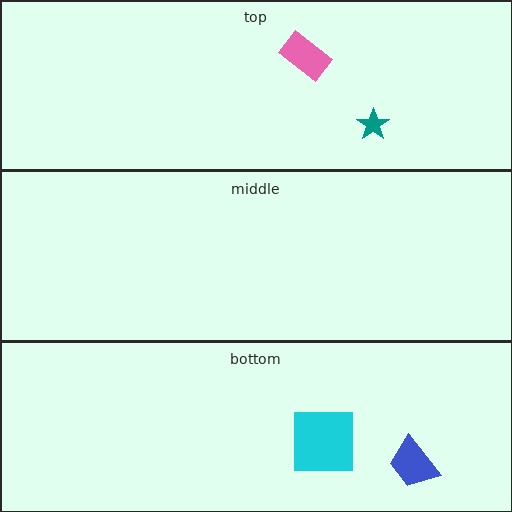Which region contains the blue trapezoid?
The bottom region.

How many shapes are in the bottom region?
2.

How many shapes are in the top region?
2.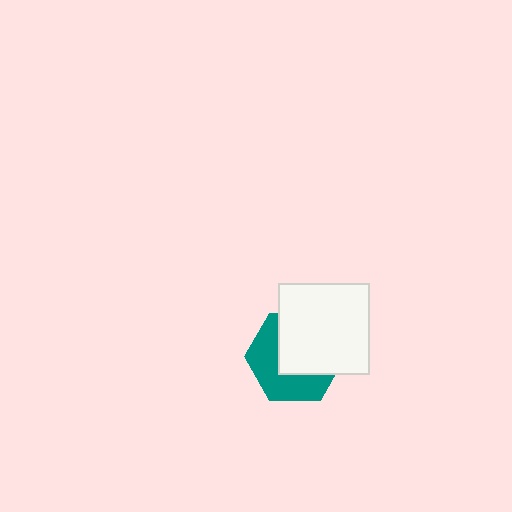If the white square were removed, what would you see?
You would see the complete teal hexagon.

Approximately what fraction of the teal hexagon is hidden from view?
Roughly 53% of the teal hexagon is hidden behind the white square.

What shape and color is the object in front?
The object in front is a white square.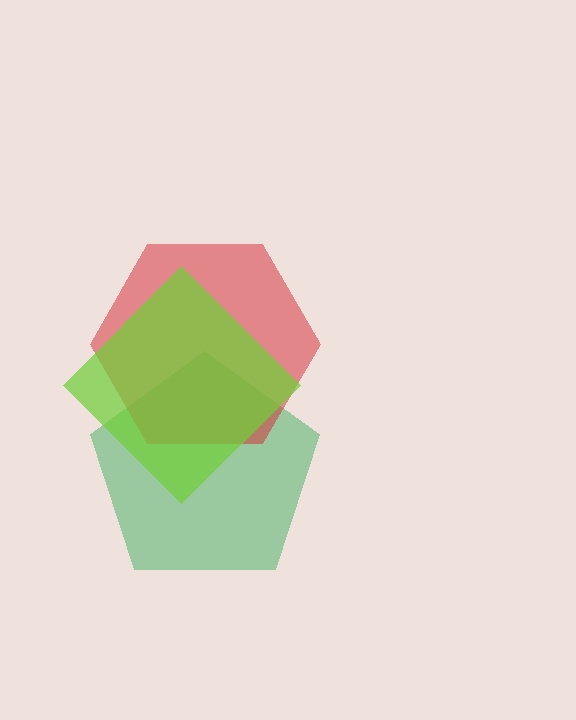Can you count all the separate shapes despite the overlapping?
Yes, there are 3 separate shapes.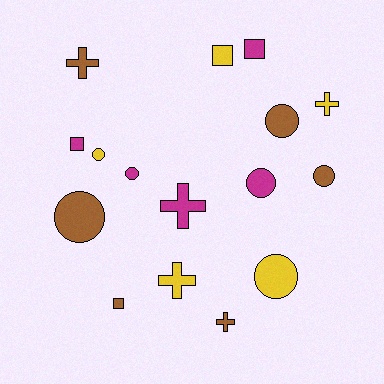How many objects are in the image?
There are 16 objects.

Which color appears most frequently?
Brown, with 6 objects.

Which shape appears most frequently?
Circle, with 7 objects.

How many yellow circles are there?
There are 2 yellow circles.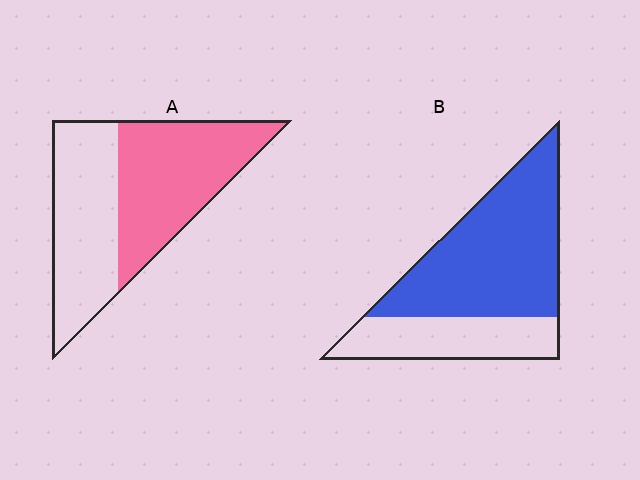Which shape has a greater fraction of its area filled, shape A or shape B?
Shape B.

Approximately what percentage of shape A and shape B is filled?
A is approximately 55% and B is approximately 65%.